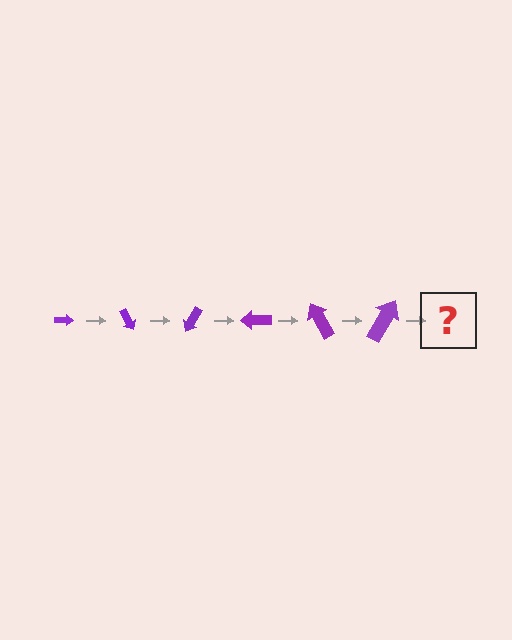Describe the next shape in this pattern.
It should be an arrow, larger than the previous one and rotated 360 degrees from the start.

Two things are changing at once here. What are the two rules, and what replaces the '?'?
The two rules are that the arrow grows larger each step and it rotates 60 degrees each step. The '?' should be an arrow, larger than the previous one and rotated 360 degrees from the start.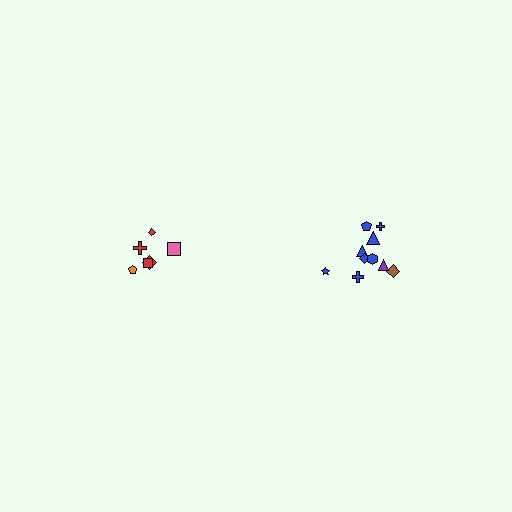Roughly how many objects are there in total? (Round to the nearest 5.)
Roughly 15 objects in total.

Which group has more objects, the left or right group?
The right group.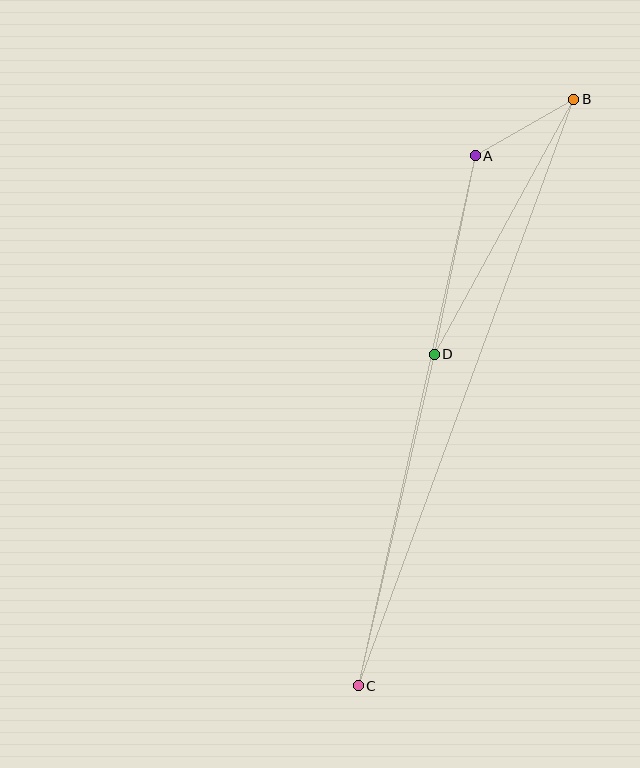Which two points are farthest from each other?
Points B and C are farthest from each other.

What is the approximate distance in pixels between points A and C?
The distance between A and C is approximately 543 pixels.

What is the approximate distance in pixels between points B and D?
The distance between B and D is approximately 291 pixels.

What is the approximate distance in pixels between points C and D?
The distance between C and D is approximately 340 pixels.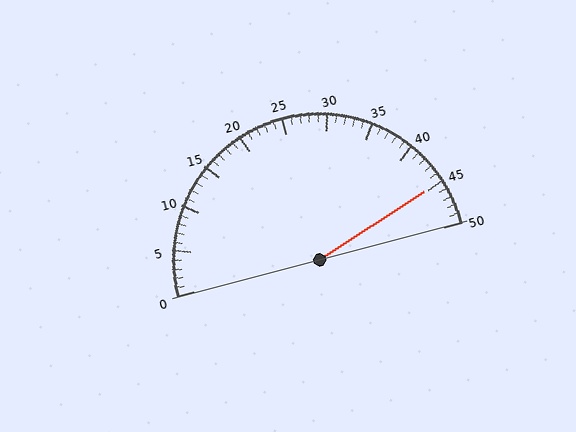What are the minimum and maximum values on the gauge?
The gauge ranges from 0 to 50.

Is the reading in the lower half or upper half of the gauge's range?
The reading is in the upper half of the range (0 to 50).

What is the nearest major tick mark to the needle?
The nearest major tick mark is 45.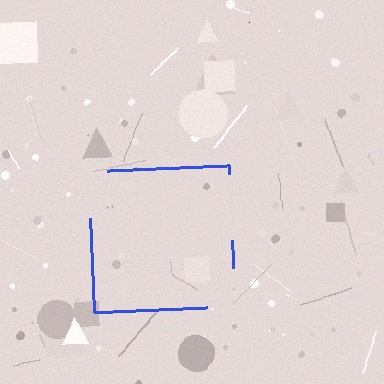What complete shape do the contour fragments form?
The contour fragments form a square.